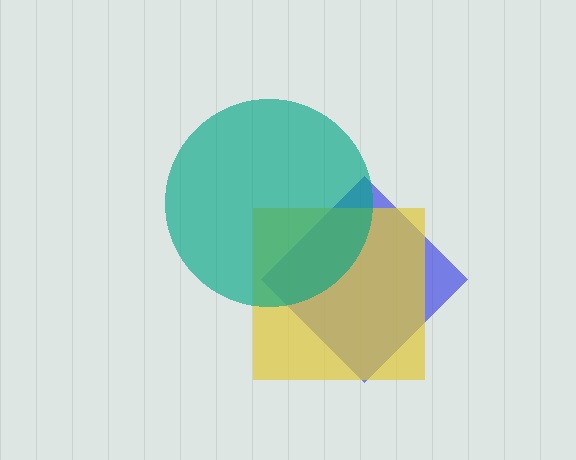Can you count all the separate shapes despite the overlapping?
Yes, there are 3 separate shapes.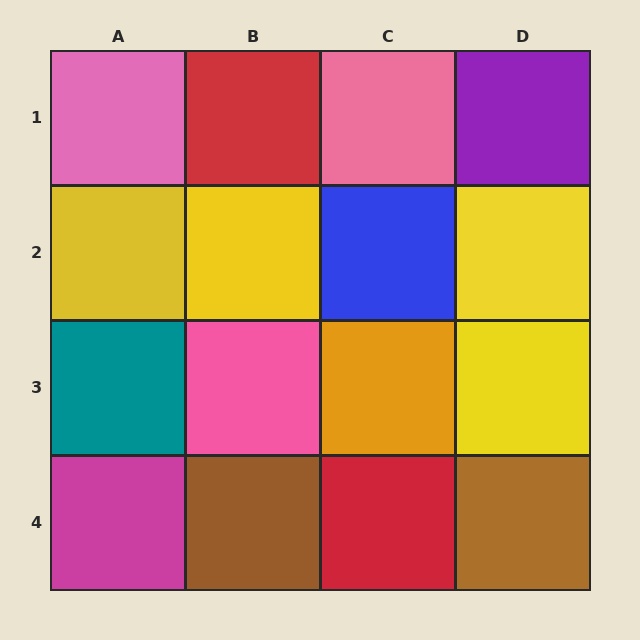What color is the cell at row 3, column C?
Orange.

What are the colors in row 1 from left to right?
Pink, red, pink, purple.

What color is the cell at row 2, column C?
Blue.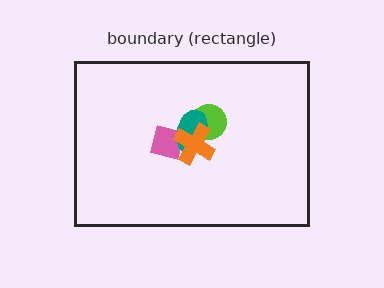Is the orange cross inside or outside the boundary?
Inside.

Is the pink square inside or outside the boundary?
Inside.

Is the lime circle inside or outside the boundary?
Inside.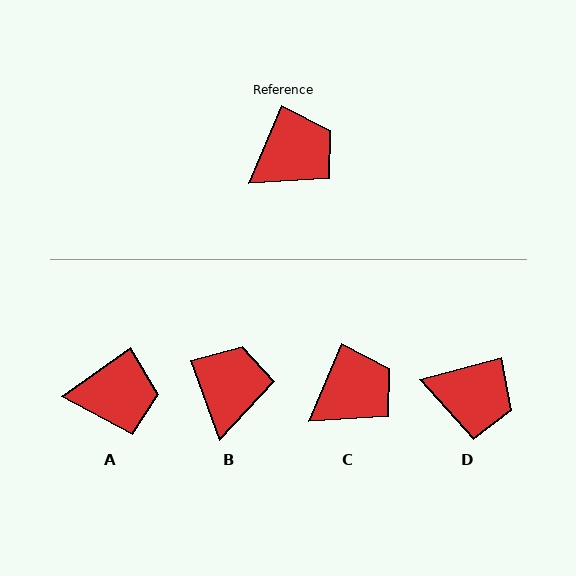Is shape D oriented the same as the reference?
No, it is off by about 52 degrees.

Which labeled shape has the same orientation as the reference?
C.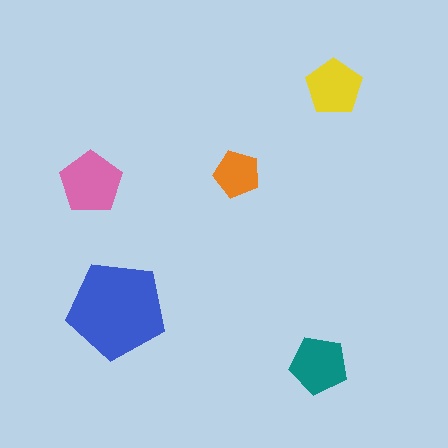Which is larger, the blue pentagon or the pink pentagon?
The blue one.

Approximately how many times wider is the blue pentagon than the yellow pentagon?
About 1.5 times wider.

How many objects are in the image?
There are 5 objects in the image.